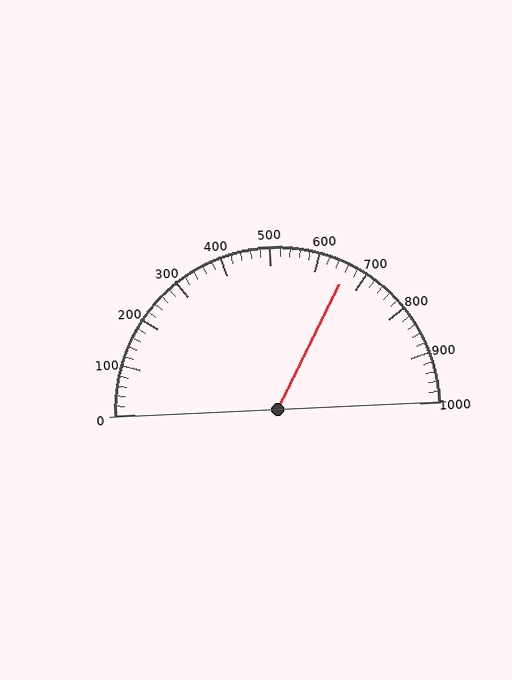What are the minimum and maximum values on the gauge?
The gauge ranges from 0 to 1000.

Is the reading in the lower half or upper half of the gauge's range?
The reading is in the upper half of the range (0 to 1000).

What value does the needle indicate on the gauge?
The needle indicates approximately 660.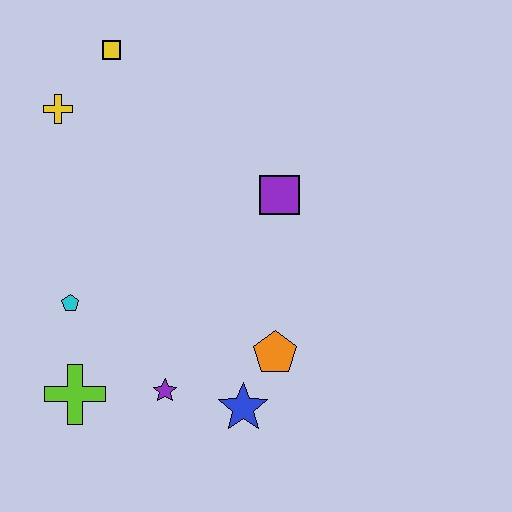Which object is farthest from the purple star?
The yellow square is farthest from the purple star.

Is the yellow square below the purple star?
No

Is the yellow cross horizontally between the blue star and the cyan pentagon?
No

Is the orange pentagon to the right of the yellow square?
Yes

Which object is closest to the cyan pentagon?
The lime cross is closest to the cyan pentagon.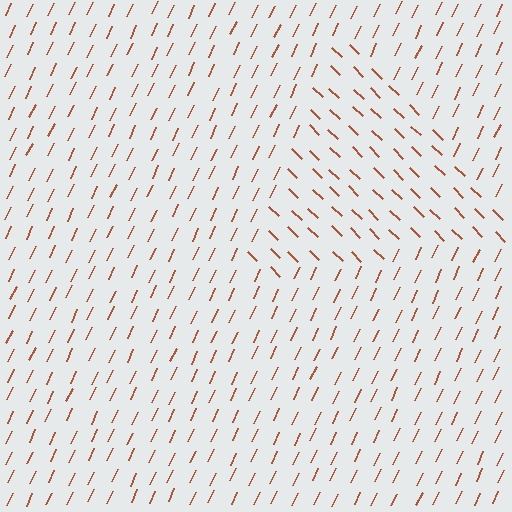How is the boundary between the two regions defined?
The boundary is defined purely by a change in line orientation (approximately 71 degrees difference). All lines are the same color and thickness.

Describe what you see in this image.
The image is filled with small brown line segments. A triangle region in the image has lines oriented differently from the surrounding lines, creating a visible texture boundary.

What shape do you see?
I see a triangle.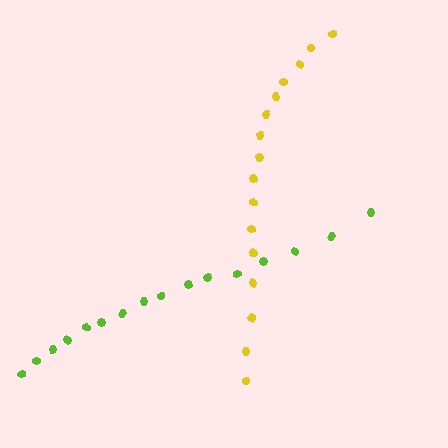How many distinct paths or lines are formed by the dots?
There are 2 distinct paths.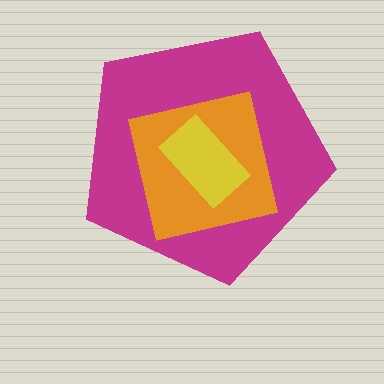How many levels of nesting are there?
3.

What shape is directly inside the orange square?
The yellow rectangle.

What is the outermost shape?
The magenta pentagon.